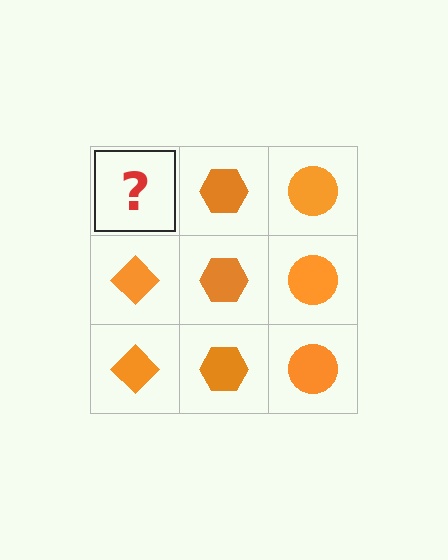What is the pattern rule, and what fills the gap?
The rule is that each column has a consistent shape. The gap should be filled with an orange diamond.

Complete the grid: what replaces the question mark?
The question mark should be replaced with an orange diamond.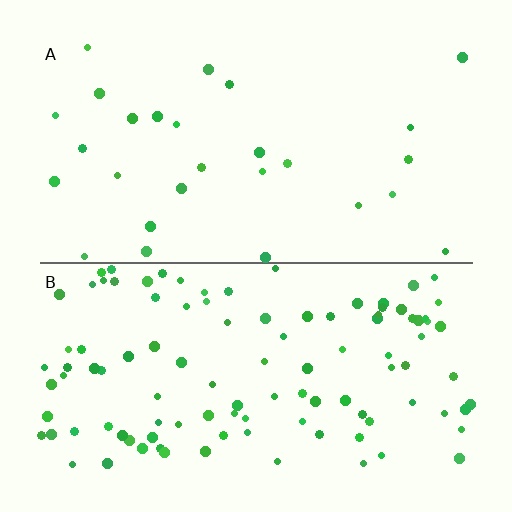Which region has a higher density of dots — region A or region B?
B (the bottom).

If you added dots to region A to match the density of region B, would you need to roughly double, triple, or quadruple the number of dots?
Approximately quadruple.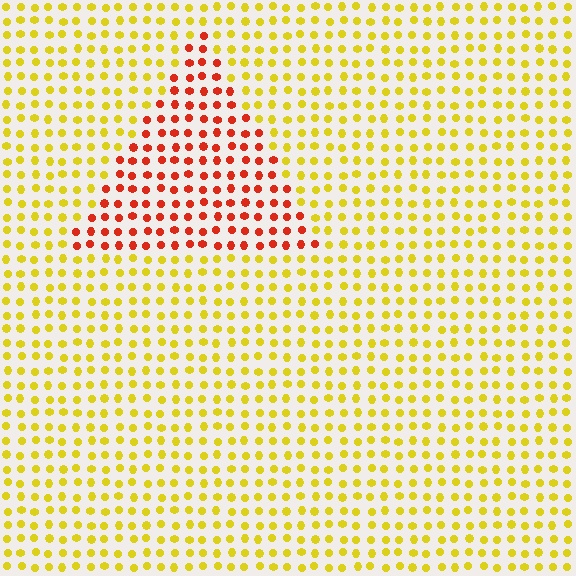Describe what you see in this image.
The image is filled with small yellow elements in a uniform arrangement. A triangle-shaped region is visible where the elements are tinted to a slightly different hue, forming a subtle color boundary.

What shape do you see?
I see a triangle.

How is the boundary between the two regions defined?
The boundary is defined purely by a slight shift in hue (about 52 degrees). Spacing, size, and orientation are identical on both sides.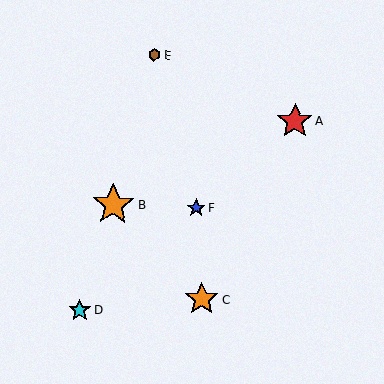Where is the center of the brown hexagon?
The center of the brown hexagon is at (154, 55).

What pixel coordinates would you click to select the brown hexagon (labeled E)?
Click at (154, 55) to select the brown hexagon E.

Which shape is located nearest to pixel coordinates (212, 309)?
The orange star (labeled C) at (202, 299) is nearest to that location.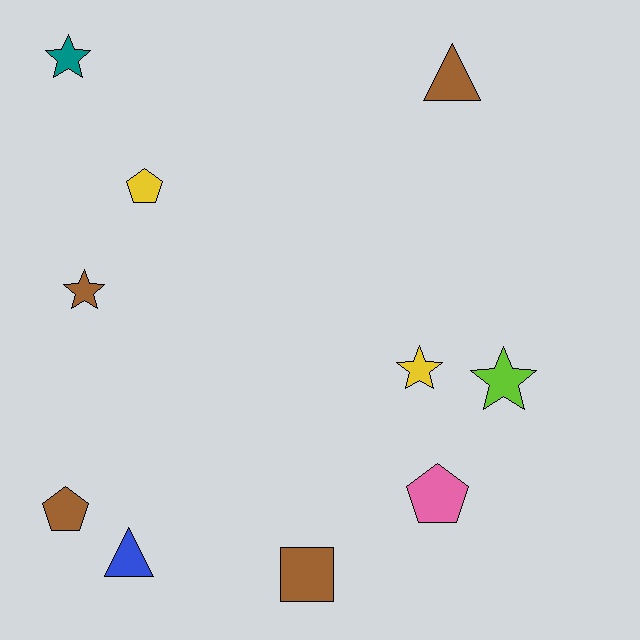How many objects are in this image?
There are 10 objects.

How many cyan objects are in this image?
There are no cyan objects.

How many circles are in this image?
There are no circles.